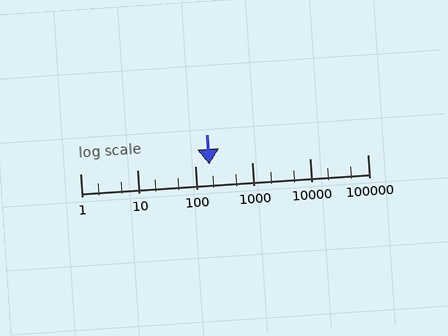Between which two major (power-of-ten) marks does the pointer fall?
The pointer is between 100 and 1000.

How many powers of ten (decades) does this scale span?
The scale spans 5 decades, from 1 to 100000.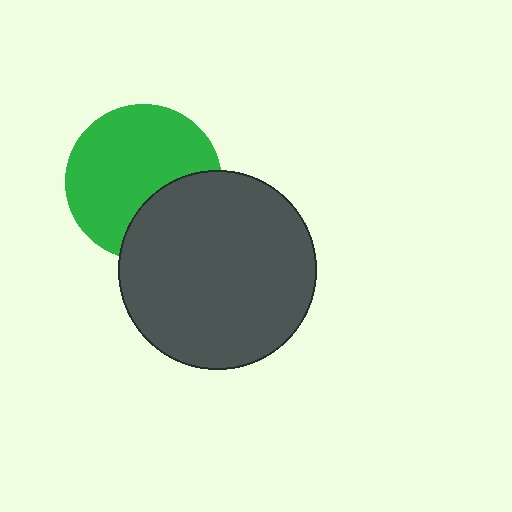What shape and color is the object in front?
The object in front is a dark gray circle.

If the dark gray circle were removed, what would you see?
You would see the complete green circle.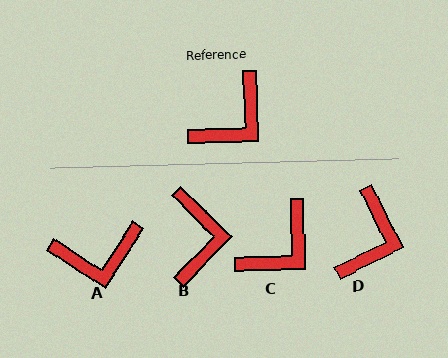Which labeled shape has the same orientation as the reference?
C.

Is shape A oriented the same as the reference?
No, it is off by about 34 degrees.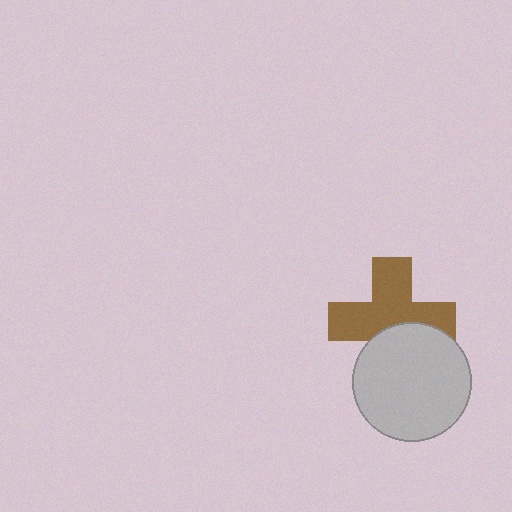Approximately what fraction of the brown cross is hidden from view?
Roughly 34% of the brown cross is hidden behind the light gray circle.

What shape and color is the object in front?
The object in front is a light gray circle.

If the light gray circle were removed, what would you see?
You would see the complete brown cross.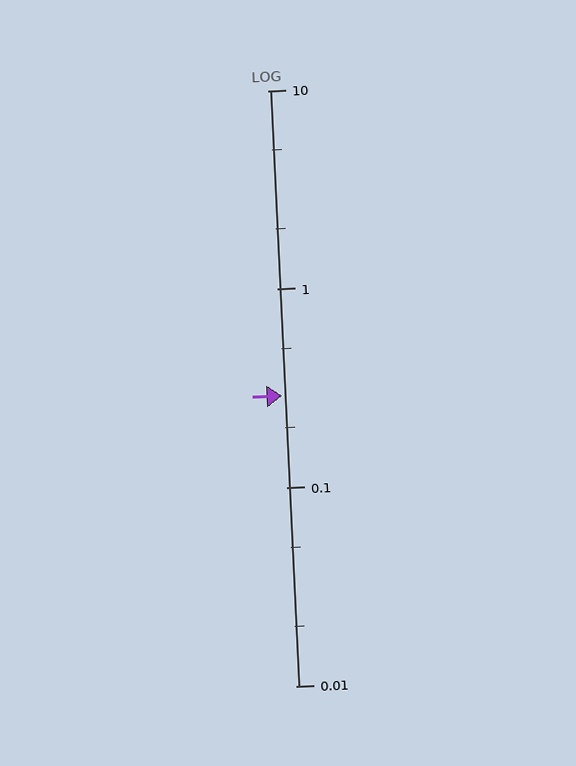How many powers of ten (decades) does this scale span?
The scale spans 3 decades, from 0.01 to 10.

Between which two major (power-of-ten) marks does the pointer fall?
The pointer is between 0.1 and 1.